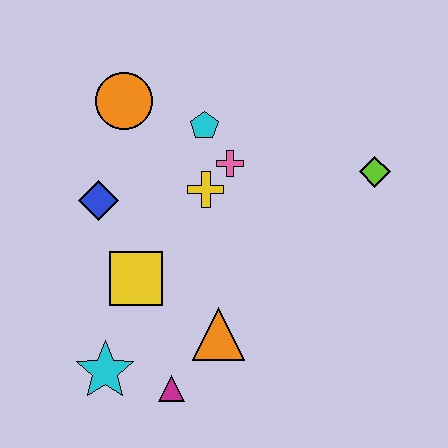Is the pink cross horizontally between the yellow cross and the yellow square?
No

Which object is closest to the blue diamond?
The yellow square is closest to the blue diamond.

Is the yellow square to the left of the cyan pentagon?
Yes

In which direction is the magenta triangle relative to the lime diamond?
The magenta triangle is below the lime diamond.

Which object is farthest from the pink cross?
The cyan star is farthest from the pink cross.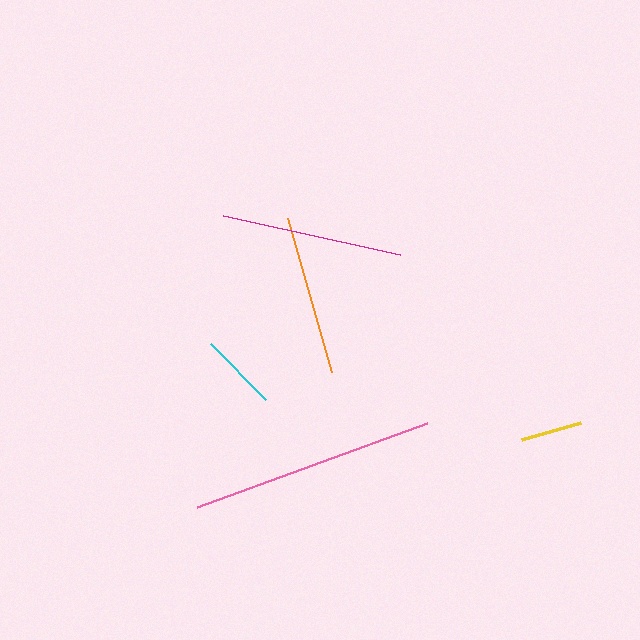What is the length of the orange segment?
The orange segment is approximately 160 pixels long.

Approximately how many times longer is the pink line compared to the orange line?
The pink line is approximately 1.5 times the length of the orange line.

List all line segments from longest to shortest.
From longest to shortest: pink, magenta, orange, cyan, yellow.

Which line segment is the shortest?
The yellow line is the shortest at approximately 62 pixels.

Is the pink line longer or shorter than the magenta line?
The pink line is longer than the magenta line.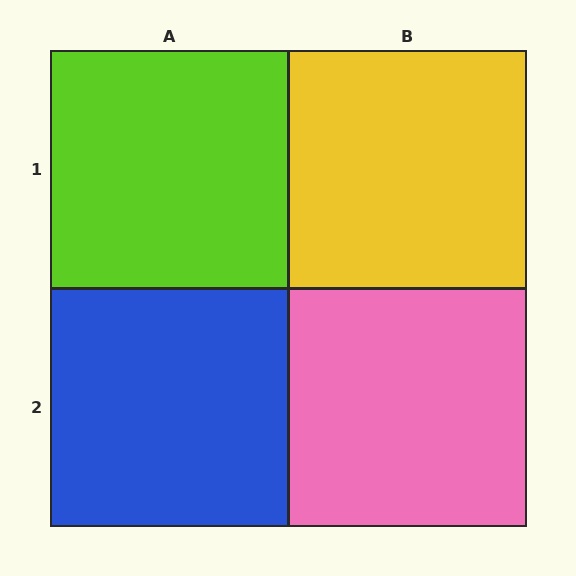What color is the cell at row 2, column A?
Blue.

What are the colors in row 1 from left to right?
Lime, yellow.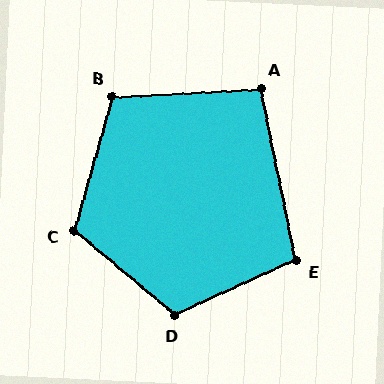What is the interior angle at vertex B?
Approximately 109 degrees (obtuse).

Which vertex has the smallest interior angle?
A, at approximately 98 degrees.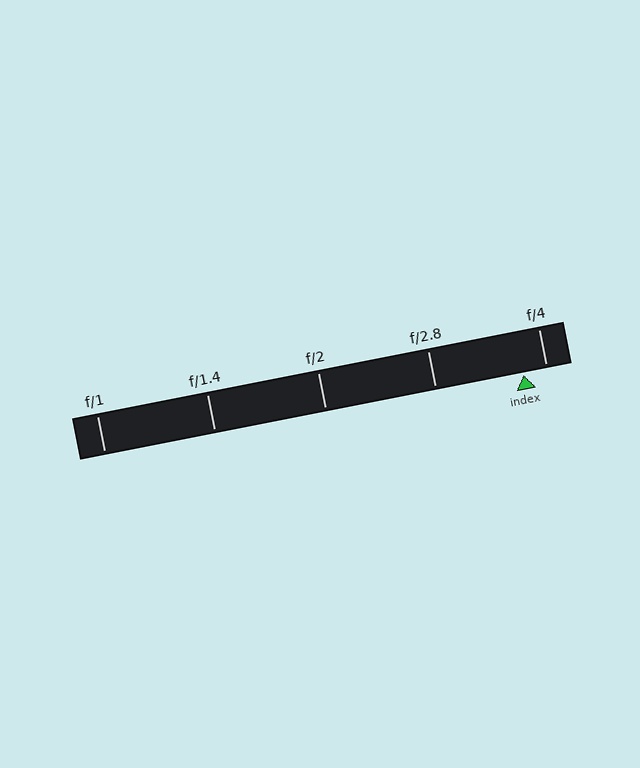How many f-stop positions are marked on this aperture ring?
There are 5 f-stop positions marked.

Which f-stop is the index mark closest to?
The index mark is closest to f/4.